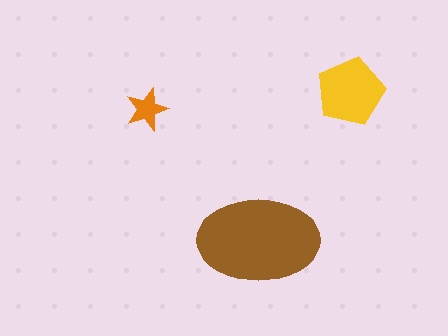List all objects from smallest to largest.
The orange star, the yellow pentagon, the brown ellipse.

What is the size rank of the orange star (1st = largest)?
3rd.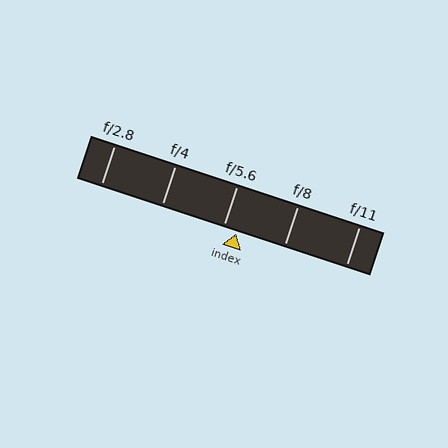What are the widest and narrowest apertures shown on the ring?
The widest aperture shown is f/2.8 and the narrowest is f/11.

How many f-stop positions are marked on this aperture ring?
There are 5 f-stop positions marked.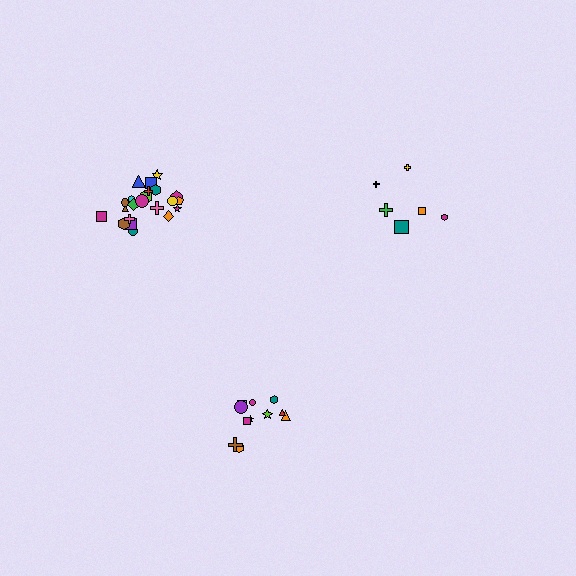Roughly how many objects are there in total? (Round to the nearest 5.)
Roughly 40 objects in total.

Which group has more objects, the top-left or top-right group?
The top-left group.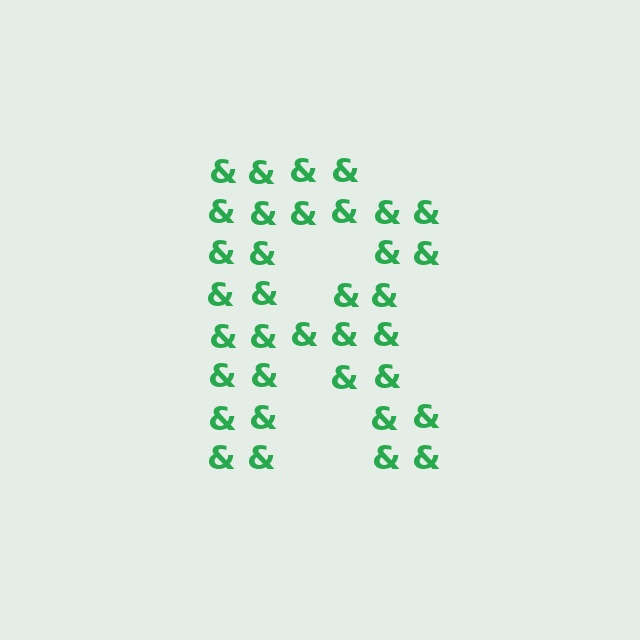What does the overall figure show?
The overall figure shows the letter R.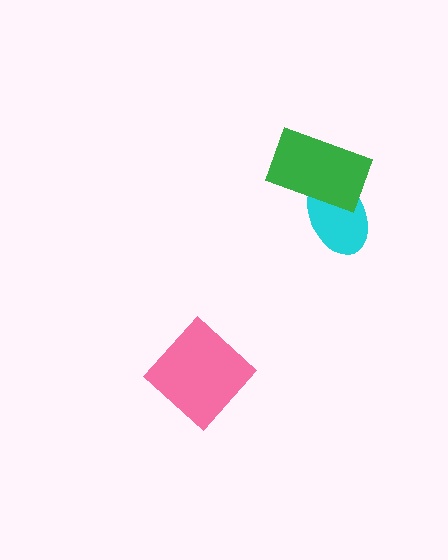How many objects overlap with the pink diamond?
0 objects overlap with the pink diamond.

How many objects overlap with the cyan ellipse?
1 object overlaps with the cyan ellipse.